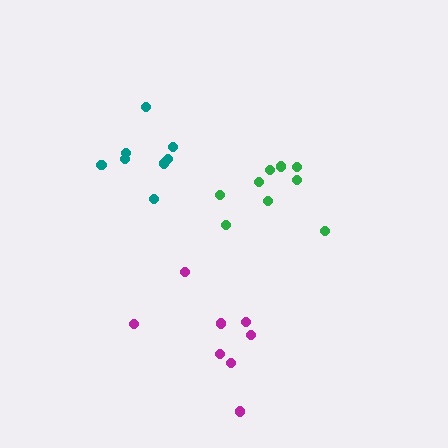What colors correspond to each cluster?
The clusters are colored: green, magenta, teal.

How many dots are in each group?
Group 1: 9 dots, Group 2: 8 dots, Group 3: 8 dots (25 total).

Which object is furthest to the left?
The teal cluster is leftmost.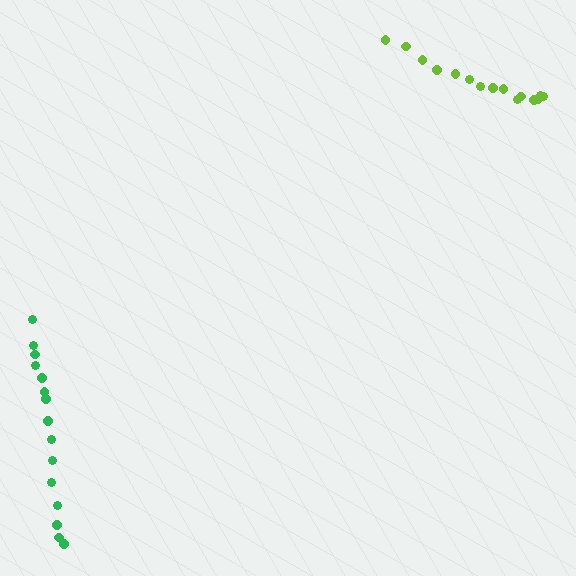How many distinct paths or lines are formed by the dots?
There are 2 distinct paths.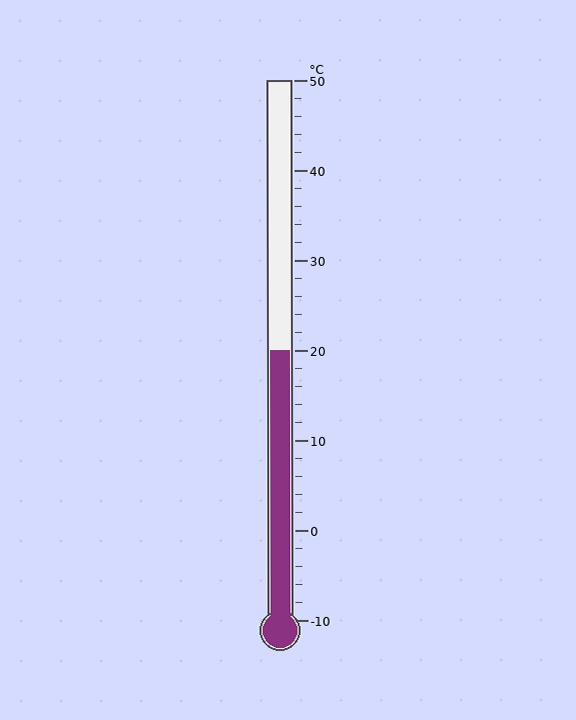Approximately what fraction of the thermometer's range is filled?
The thermometer is filled to approximately 50% of its range.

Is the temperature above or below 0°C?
The temperature is above 0°C.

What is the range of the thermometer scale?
The thermometer scale ranges from -10°C to 50°C.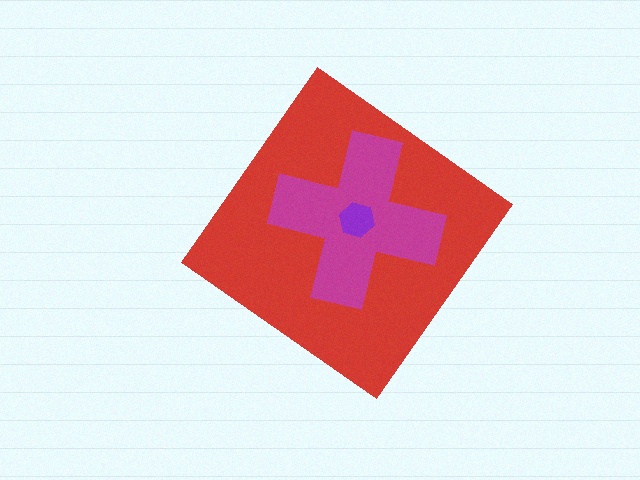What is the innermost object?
The purple hexagon.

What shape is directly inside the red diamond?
The magenta cross.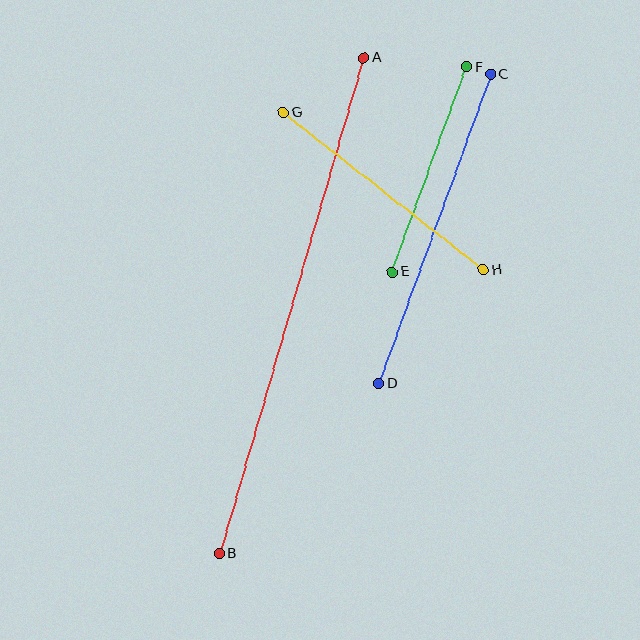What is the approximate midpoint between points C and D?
The midpoint is at approximately (435, 229) pixels.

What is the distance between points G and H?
The distance is approximately 254 pixels.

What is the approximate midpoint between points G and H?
The midpoint is at approximately (383, 191) pixels.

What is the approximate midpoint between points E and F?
The midpoint is at approximately (430, 170) pixels.